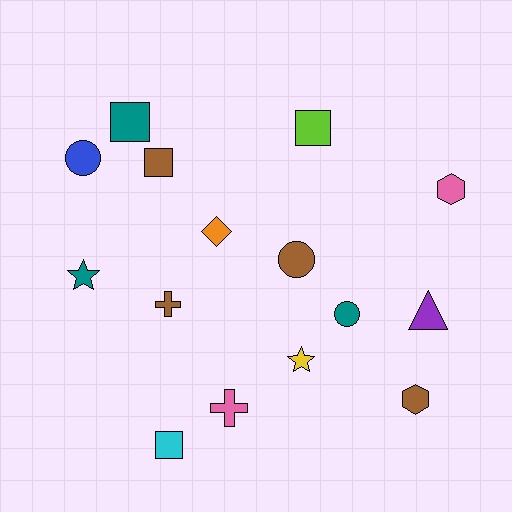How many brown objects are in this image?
There are 4 brown objects.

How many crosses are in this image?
There are 2 crosses.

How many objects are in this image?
There are 15 objects.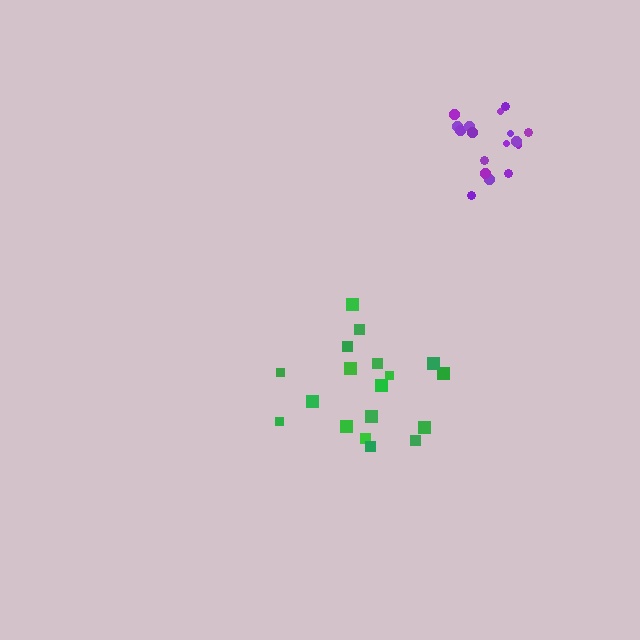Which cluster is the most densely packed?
Purple.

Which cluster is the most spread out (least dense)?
Green.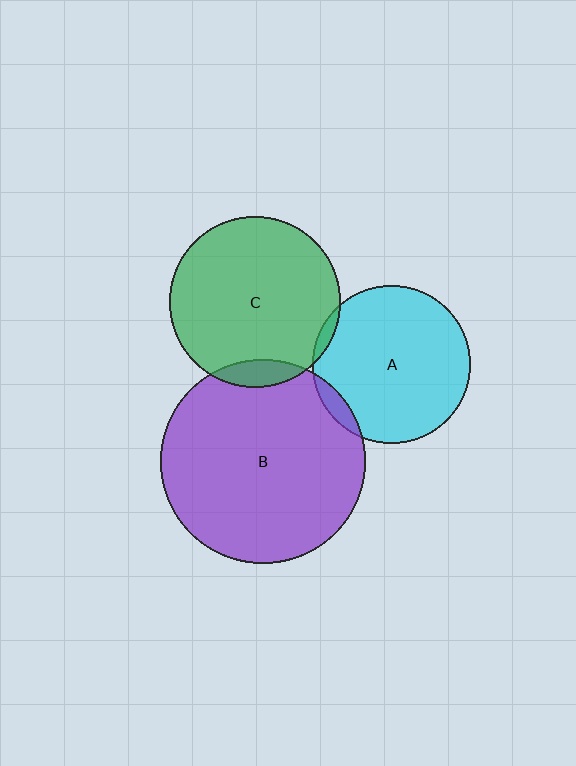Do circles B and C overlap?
Yes.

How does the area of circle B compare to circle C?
Approximately 1.4 times.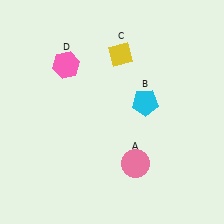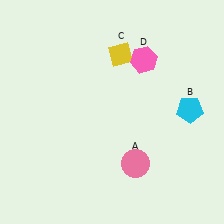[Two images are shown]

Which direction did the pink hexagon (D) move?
The pink hexagon (D) moved right.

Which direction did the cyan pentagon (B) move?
The cyan pentagon (B) moved right.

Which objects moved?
The objects that moved are: the cyan pentagon (B), the pink hexagon (D).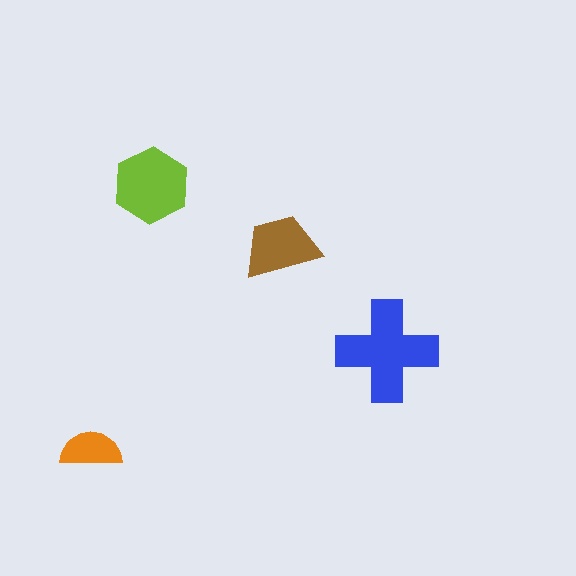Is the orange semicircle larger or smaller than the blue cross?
Smaller.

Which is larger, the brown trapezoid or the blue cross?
The blue cross.